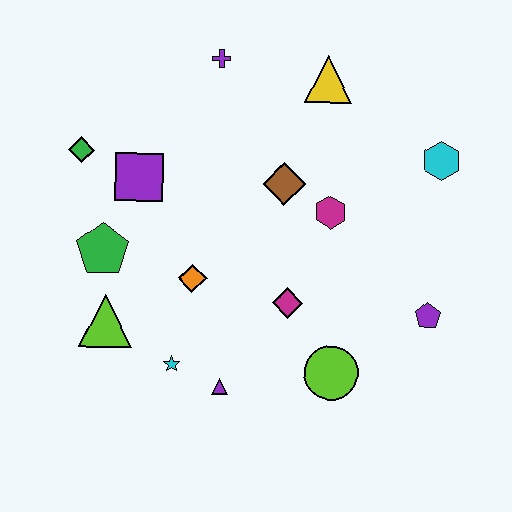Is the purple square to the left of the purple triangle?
Yes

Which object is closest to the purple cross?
The yellow triangle is closest to the purple cross.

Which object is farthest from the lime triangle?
The cyan hexagon is farthest from the lime triangle.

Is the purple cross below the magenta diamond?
No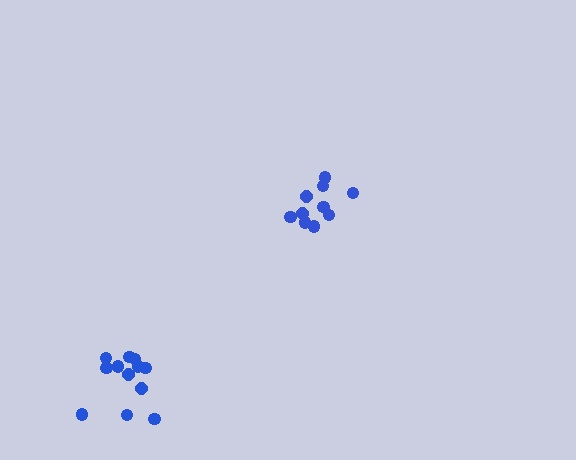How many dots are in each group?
Group 1: 10 dots, Group 2: 12 dots (22 total).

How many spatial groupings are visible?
There are 2 spatial groupings.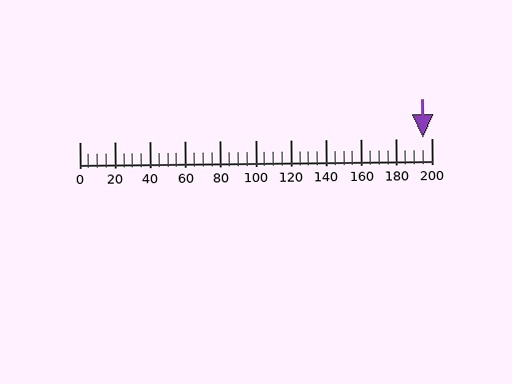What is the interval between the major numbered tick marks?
The major tick marks are spaced 20 units apart.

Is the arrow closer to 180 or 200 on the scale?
The arrow is closer to 200.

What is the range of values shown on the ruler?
The ruler shows values from 0 to 200.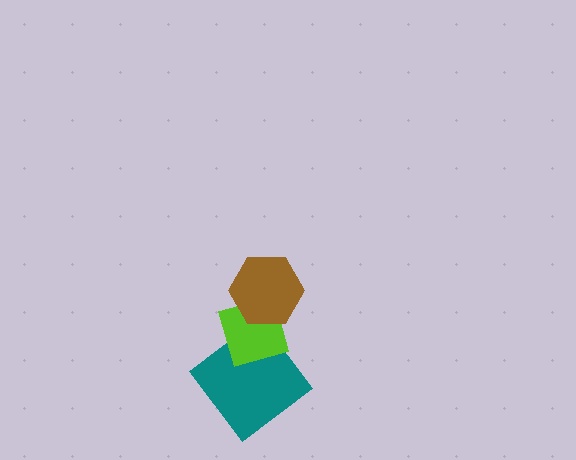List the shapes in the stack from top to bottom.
From top to bottom: the brown hexagon, the lime diamond, the teal diamond.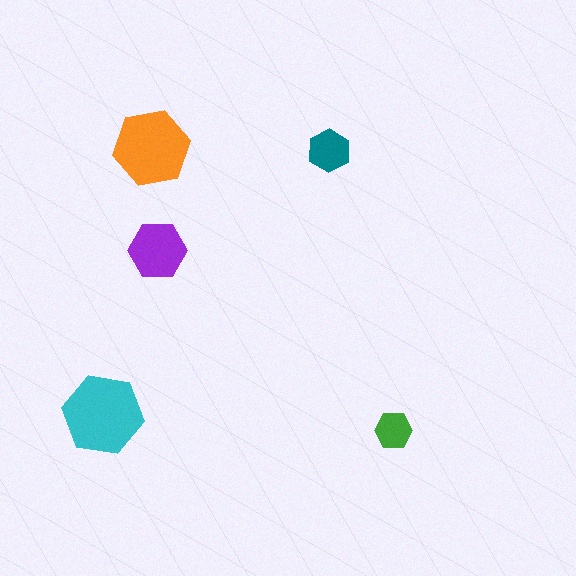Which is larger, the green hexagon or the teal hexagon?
The teal one.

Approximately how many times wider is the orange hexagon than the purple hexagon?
About 1.5 times wider.